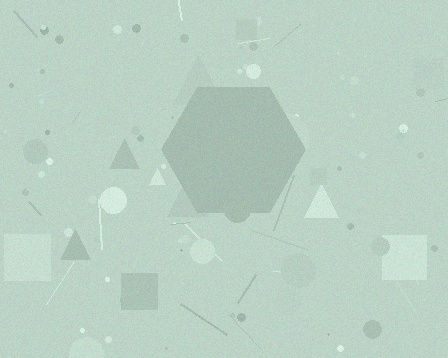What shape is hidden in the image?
A hexagon is hidden in the image.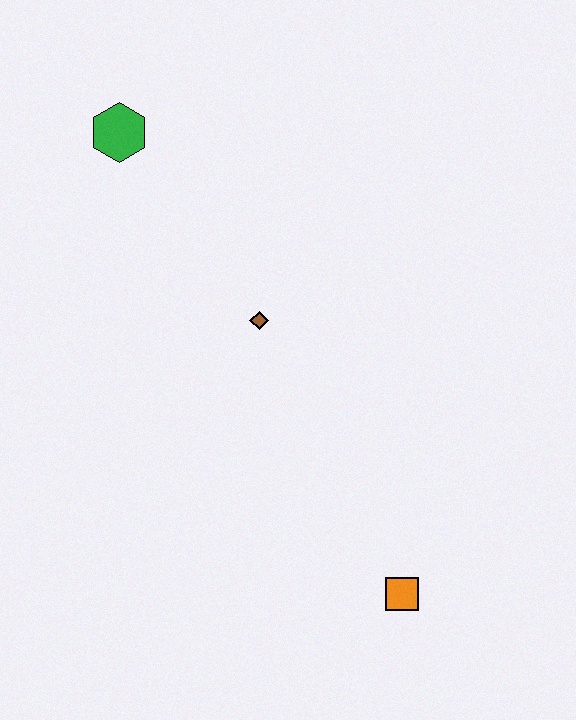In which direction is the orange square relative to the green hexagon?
The orange square is below the green hexagon.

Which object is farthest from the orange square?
The green hexagon is farthest from the orange square.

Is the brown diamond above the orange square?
Yes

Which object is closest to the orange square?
The brown diamond is closest to the orange square.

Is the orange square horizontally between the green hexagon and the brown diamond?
No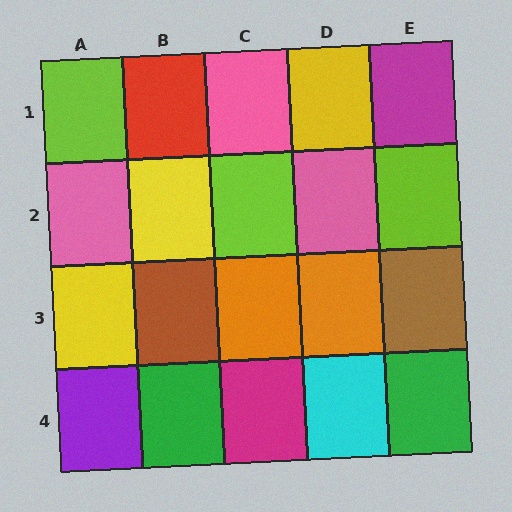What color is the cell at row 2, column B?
Yellow.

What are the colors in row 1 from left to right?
Lime, red, pink, yellow, magenta.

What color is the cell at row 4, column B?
Green.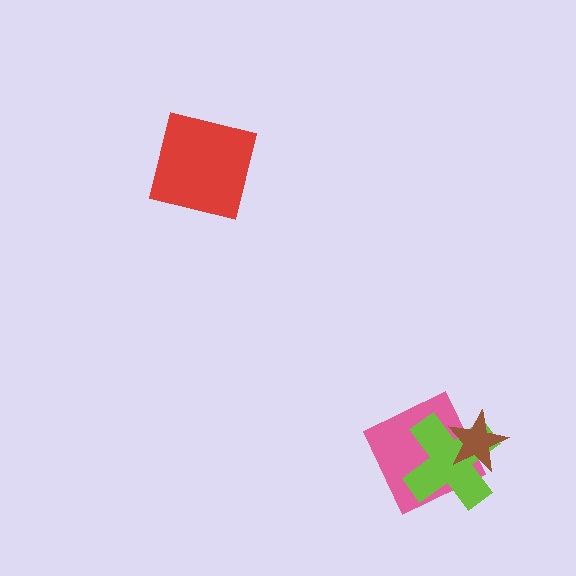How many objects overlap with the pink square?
2 objects overlap with the pink square.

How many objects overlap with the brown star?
2 objects overlap with the brown star.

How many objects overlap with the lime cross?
2 objects overlap with the lime cross.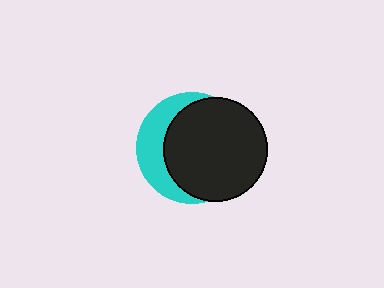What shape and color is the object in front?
The object in front is a black circle.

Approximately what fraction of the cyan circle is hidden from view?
Roughly 68% of the cyan circle is hidden behind the black circle.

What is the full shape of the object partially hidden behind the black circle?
The partially hidden object is a cyan circle.